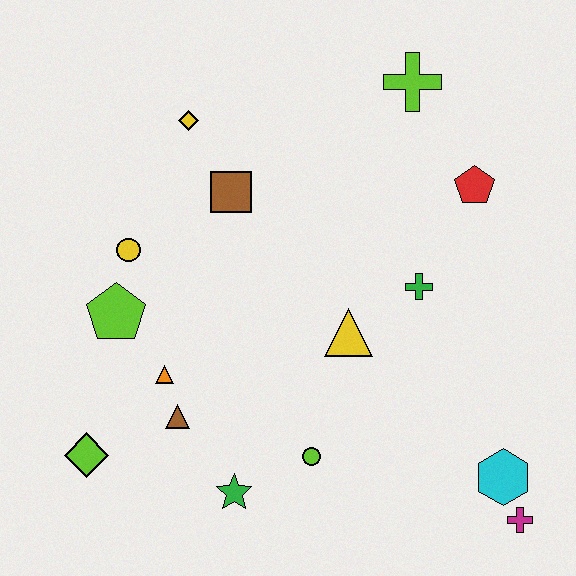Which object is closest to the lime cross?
The red pentagon is closest to the lime cross.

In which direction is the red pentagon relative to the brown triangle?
The red pentagon is to the right of the brown triangle.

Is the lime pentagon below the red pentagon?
Yes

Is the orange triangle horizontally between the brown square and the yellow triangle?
No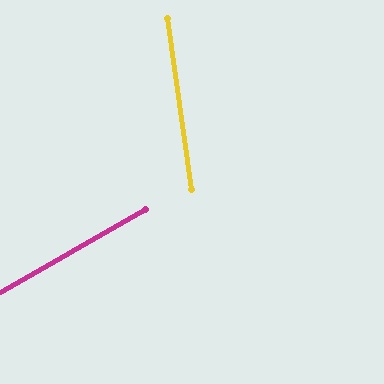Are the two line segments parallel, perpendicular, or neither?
Neither parallel nor perpendicular — they differ by about 68°.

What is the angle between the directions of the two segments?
Approximately 68 degrees.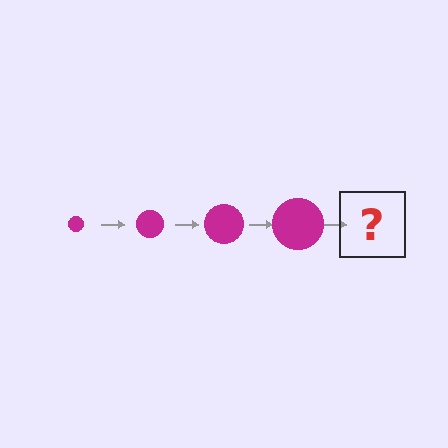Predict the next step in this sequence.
The next step is a magenta circle, larger than the previous one.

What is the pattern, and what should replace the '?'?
The pattern is that the circle gets progressively larger each step. The '?' should be a magenta circle, larger than the previous one.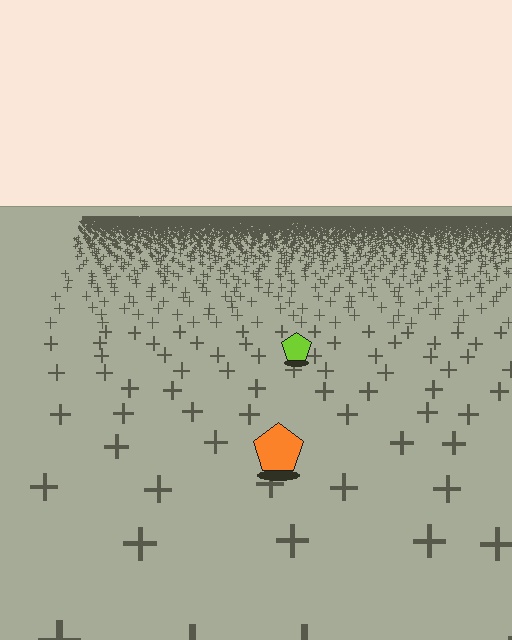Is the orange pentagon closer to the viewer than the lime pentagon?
Yes. The orange pentagon is closer — you can tell from the texture gradient: the ground texture is coarser near it.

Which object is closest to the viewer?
The orange pentagon is closest. The texture marks near it are larger and more spread out.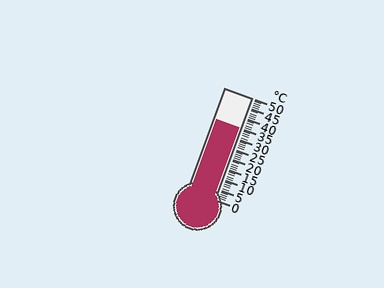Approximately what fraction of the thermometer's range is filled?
The thermometer is filled to approximately 70% of its range.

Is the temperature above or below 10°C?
The temperature is above 10°C.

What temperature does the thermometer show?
The thermometer shows approximately 35°C.